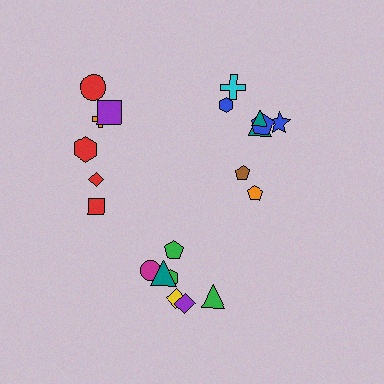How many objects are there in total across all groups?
There are 21 objects.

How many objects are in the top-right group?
There are 8 objects.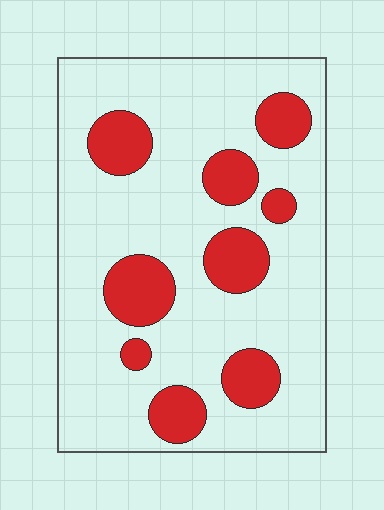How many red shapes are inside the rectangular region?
9.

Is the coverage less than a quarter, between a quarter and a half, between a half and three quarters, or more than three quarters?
Less than a quarter.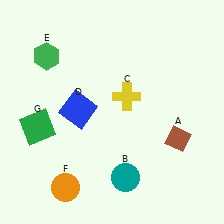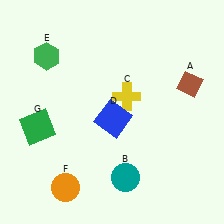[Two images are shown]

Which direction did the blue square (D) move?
The blue square (D) moved right.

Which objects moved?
The objects that moved are: the brown diamond (A), the blue square (D).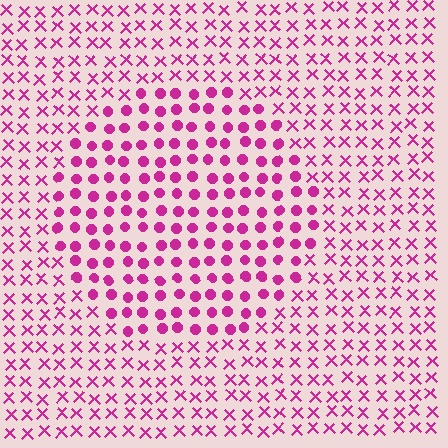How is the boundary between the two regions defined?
The boundary is defined by a change in element shape: circles inside vs. X marks outside. All elements share the same color and spacing.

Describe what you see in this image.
The image is filled with small magenta elements arranged in a uniform grid. A circle-shaped region contains circles, while the surrounding area contains X marks. The boundary is defined purely by the change in element shape.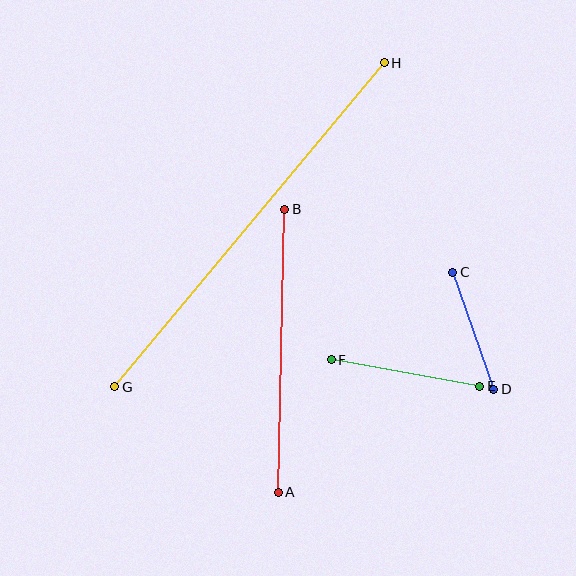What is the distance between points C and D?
The distance is approximately 124 pixels.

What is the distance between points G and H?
The distance is approximately 422 pixels.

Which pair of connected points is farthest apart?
Points G and H are farthest apart.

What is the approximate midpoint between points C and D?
The midpoint is at approximately (473, 331) pixels.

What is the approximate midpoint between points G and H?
The midpoint is at approximately (249, 225) pixels.